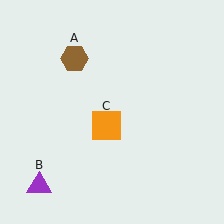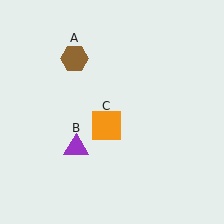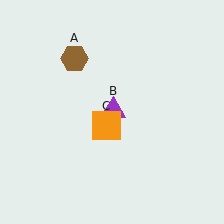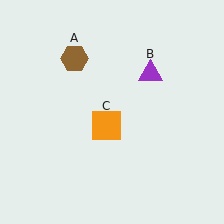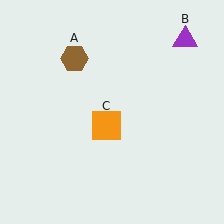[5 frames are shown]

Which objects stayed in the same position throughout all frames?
Brown hexagon (object A) and orange square (object C) remained stationary.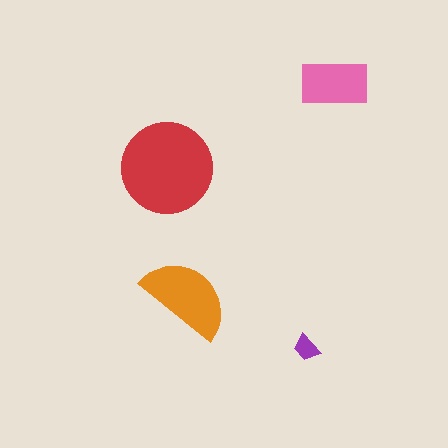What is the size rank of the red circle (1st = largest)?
1st.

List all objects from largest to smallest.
The red circle, the orange semicircle, the pink rectangle, the purple trapezoid.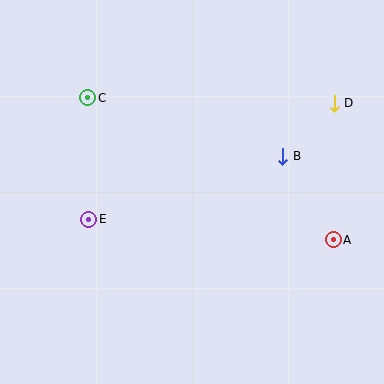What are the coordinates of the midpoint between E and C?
The midpoint between E and C is at (88, 158).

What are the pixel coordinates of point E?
Point E is at (89, 219).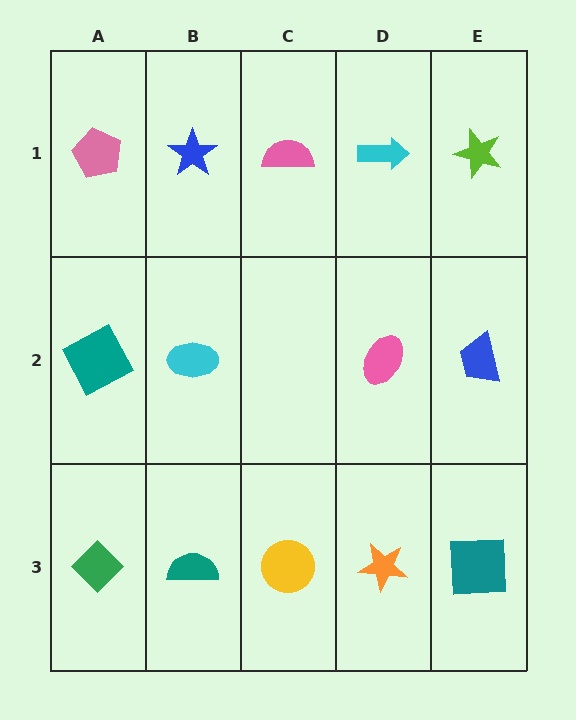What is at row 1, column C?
A pink semicircle.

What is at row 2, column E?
A blue trapezoid.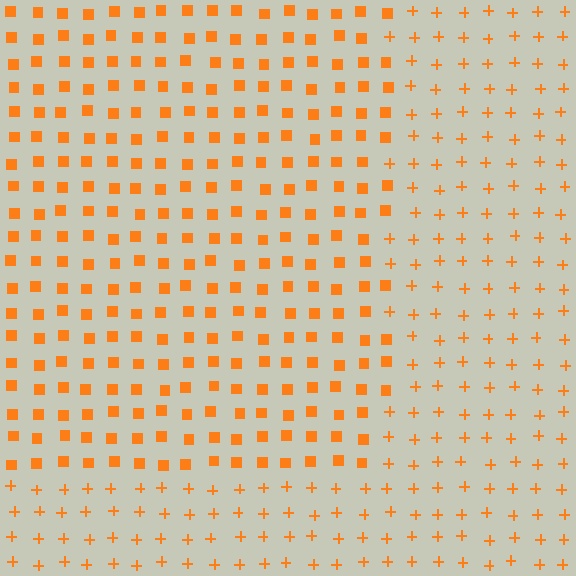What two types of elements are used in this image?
The image uses squares inside the rectangle region and plus signs outside it.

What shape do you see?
I see a rectangle.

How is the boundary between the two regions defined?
The boundary is defined by a change in element shape: squares inside vs. plus signs outside. All elements share the same color and spacing.